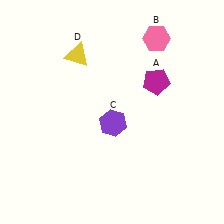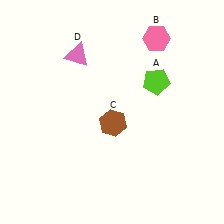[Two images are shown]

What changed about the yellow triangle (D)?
In Image 1, D is yellow. In Image 2, it changed to pink.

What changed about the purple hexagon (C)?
In Image 1, C is purple. In Image 2, it changed to brown.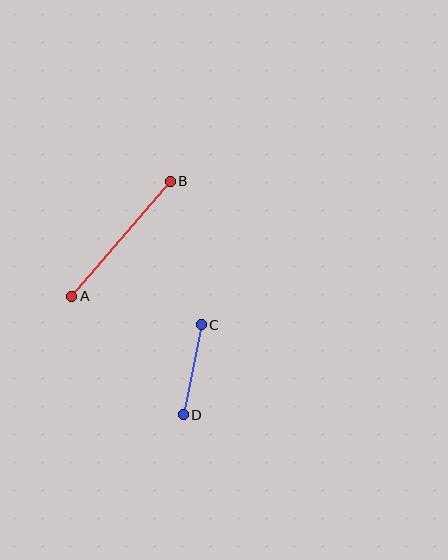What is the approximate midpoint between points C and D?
The midpoint is at approximately (192, 370) pixels.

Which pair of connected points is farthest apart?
Points A and B are farthest apart.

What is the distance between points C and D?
The distance is approximately 92 pixels.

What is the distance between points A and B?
The distance is approximately 152 pixels.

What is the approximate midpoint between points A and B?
The midpoint is at approximately (121, 239) pixels.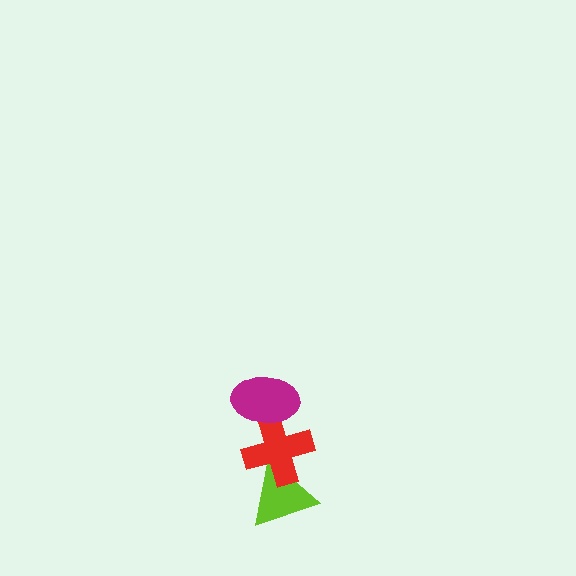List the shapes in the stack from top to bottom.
From top to bottom: the magenta ellipse, the red cross, the lime triangle.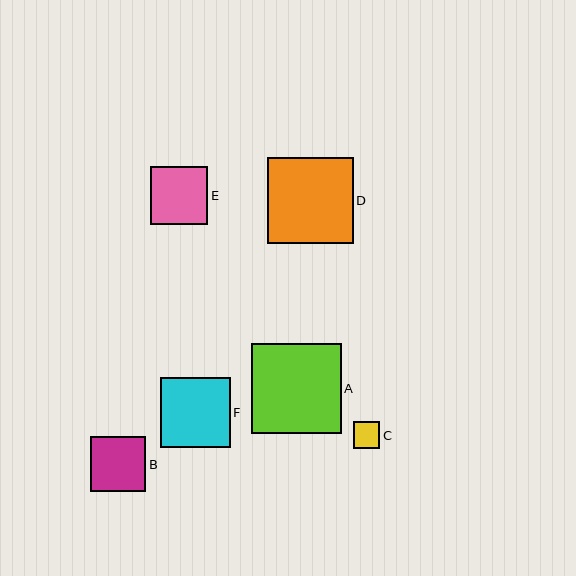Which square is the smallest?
Square C is the smallest with a size of approximately 27 pixels.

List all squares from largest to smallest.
From largest to smallest: A, D, F, E, B, C.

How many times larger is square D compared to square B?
Square D is approximately 1.6 times the size of square B.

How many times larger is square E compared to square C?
Square E is approximately 2.1 times the size of square C.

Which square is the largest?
Square A is the largest with a size of approximately 89 pixels.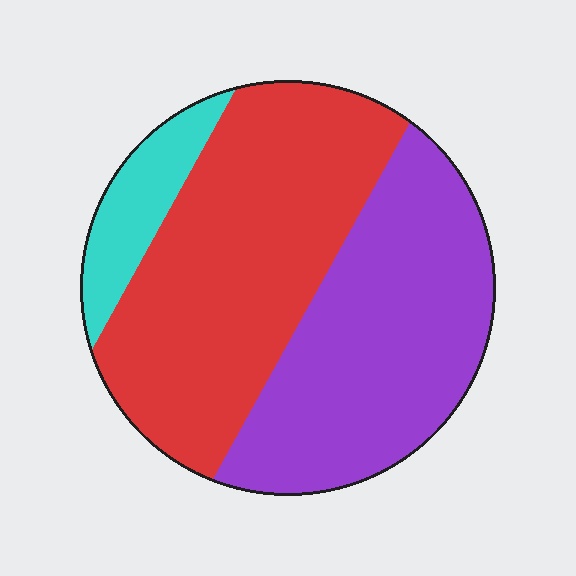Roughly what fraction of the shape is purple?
Purple covers 42% of the shape.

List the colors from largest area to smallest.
From largest to smallest: red, purple, cyan.